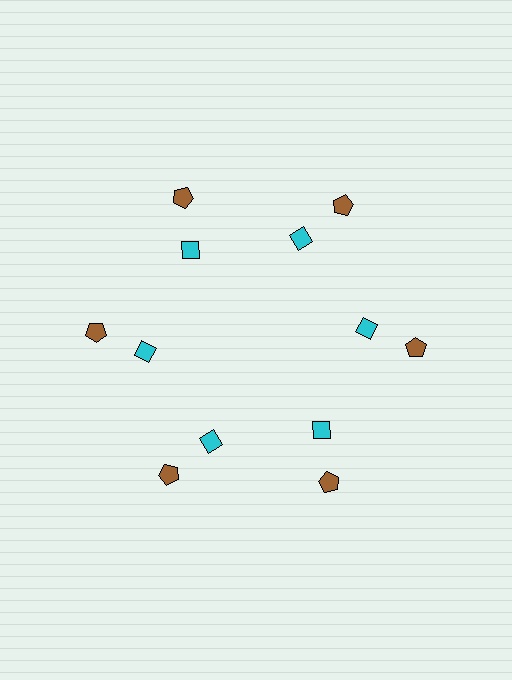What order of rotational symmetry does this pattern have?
This pattern has 6-fold rotational symmetry.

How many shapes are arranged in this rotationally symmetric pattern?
There are 12 shapes, arranged in 6 groups of 2.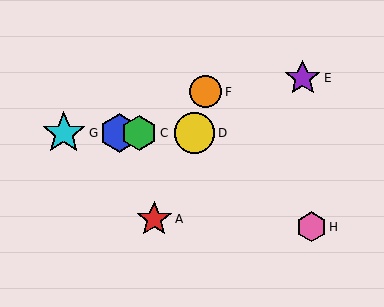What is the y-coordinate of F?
Object F is at y≈92.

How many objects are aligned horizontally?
4 objects (B, C, D, G) are aligned horizontally.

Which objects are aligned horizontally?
Objects B, C, D, G are aligned horizontally.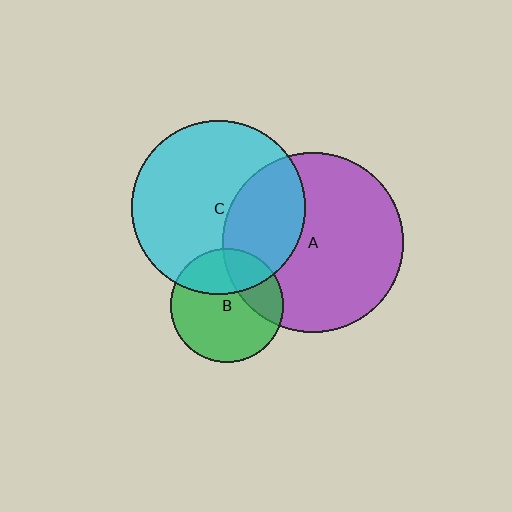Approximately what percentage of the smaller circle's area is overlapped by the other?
Approximately 35%.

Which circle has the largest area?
Circle A (purple).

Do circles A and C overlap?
Yes.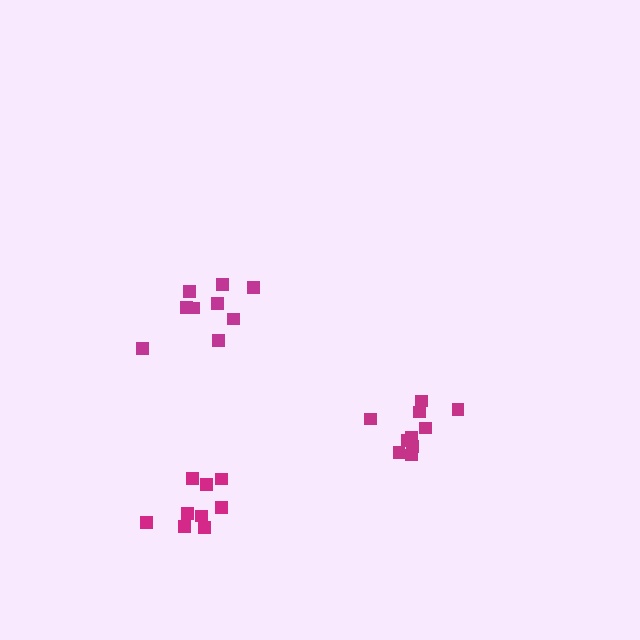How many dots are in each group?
Group 1: 9 dots, Group 2: 10 dots, Group 3: 9 dots (28 total).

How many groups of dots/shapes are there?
There are 3 groups.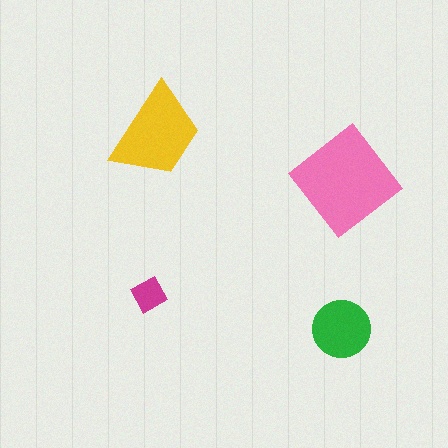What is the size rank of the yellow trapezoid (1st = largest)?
2nd.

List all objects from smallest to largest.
The magenta diamond, the green circle, the yellow trapezoid, the pink diamond.